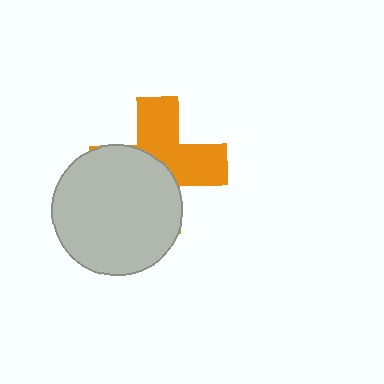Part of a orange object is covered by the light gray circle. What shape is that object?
It is a cross.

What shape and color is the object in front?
The object in front is a light gray circle.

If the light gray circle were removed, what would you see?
You would see the complete orange cross.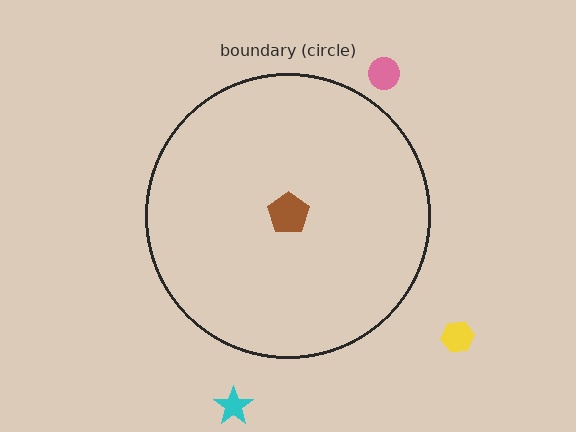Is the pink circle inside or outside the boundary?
Outside.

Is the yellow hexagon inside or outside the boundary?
Outside.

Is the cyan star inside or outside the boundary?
Outside.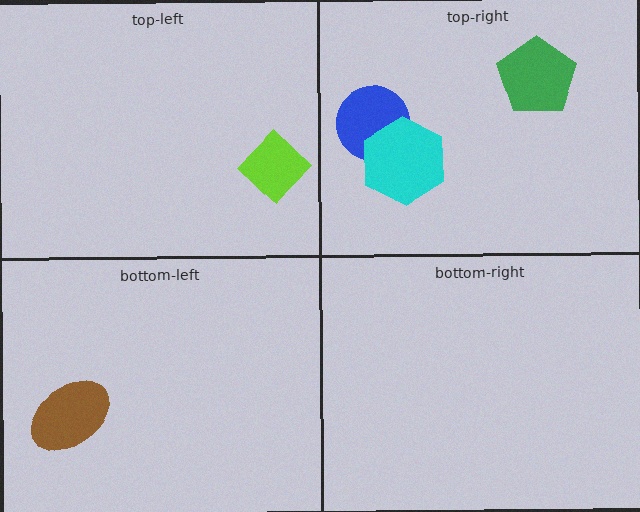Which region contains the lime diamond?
The top-left region.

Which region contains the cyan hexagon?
The top-right region.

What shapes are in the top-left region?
The lime diamond.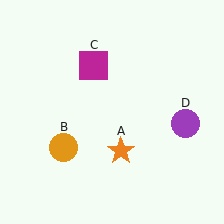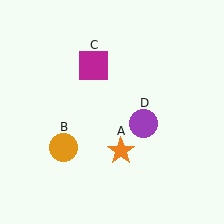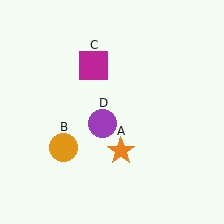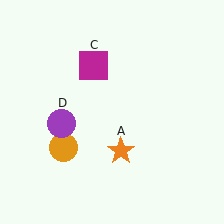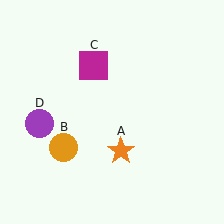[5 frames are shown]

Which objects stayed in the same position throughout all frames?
Orange star (object A) and orange circle (object B) and magenta square (object C) remained stationary.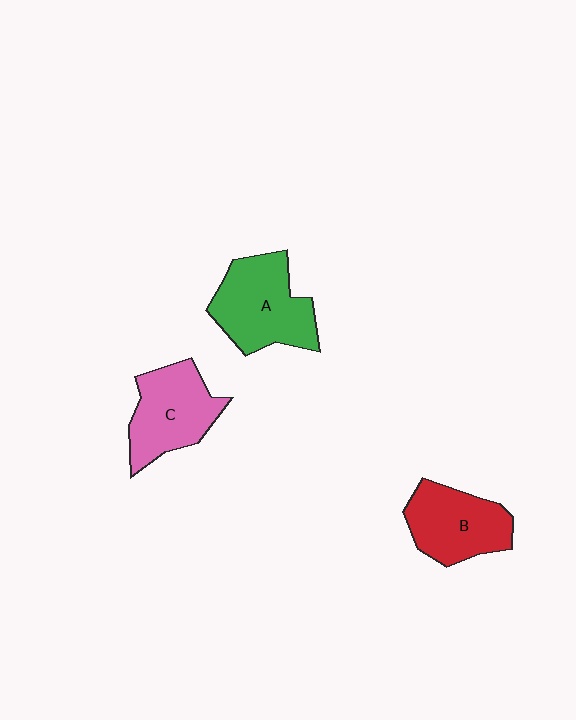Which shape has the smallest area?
Shape B (red).